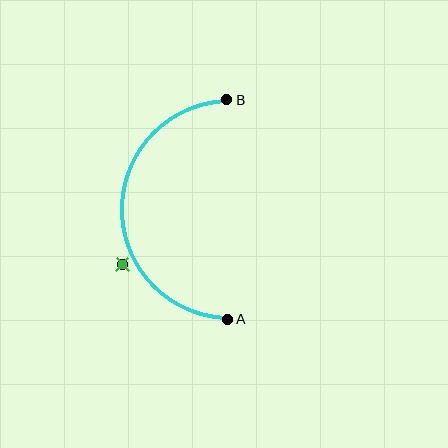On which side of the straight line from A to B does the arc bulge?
The arc bulges to the left of the straight line connecting A and B.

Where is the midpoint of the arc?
The arc midpoint is the point on the curve farthest from the straight line joining A and B. It sits to the left of that line.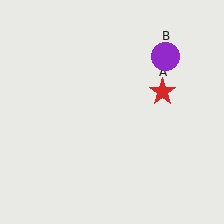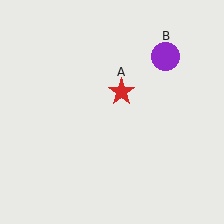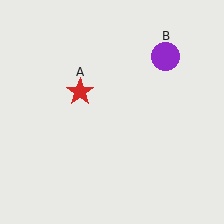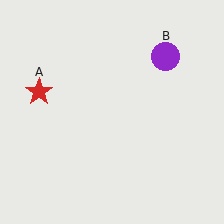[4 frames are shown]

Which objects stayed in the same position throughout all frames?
Purple circle (object B) remained stationary.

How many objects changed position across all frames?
1 object changed position: red star (object A).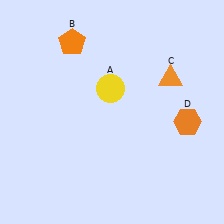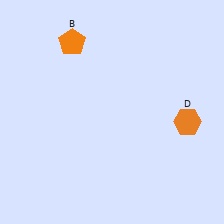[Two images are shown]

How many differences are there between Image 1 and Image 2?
There are 2 differences between the two images.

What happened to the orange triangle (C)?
The orange triangle (C) was removed in Image 2. It was in the top-right area of Image 1.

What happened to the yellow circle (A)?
The yellow circle (A) was removed in Image 2. It was in the top-left area of Image 1.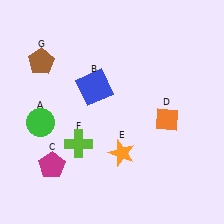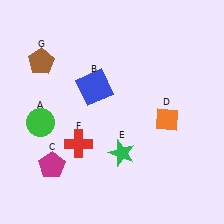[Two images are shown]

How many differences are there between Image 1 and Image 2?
There are 2 differences between the two images.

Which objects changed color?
E changed from orange to green. F changed from lime to red.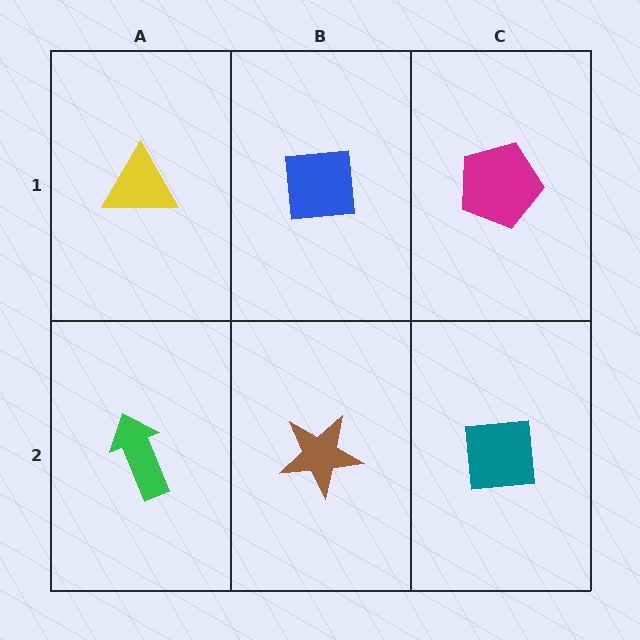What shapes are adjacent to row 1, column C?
A teal square (row 2, column C), a blue square (row 1, column B).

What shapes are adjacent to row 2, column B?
A blue square (row 1, column B), a green arrow (row 2, column A), a teal square (row 2, column C).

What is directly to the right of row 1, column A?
A blue square.